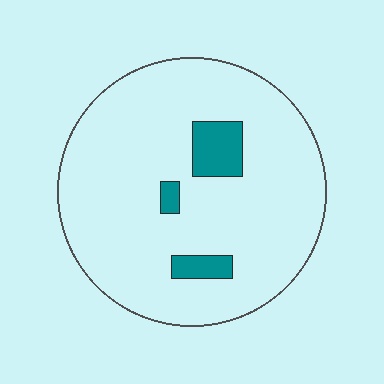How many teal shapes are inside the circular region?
3.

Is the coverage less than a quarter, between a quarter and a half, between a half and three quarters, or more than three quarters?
Less than a quarter.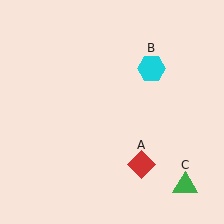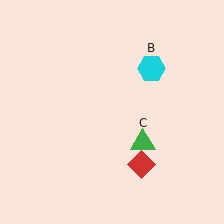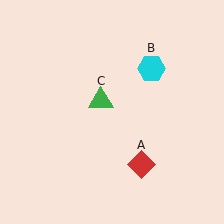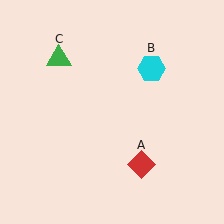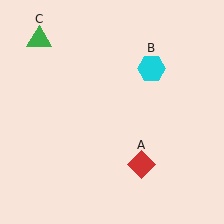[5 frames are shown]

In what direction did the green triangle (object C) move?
The green triangle (object C) moved up and to the left.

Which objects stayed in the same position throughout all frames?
Red diamond (object A) and cyan hexagon (object B) remained stationary.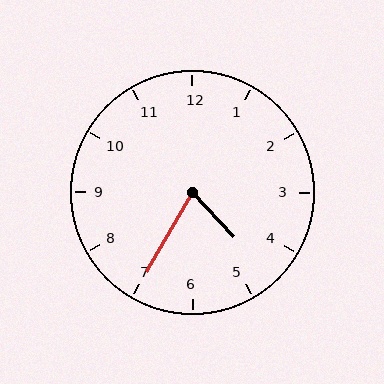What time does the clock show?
4:35.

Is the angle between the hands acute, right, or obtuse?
It is acute.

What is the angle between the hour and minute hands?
Approximately 72 degrees.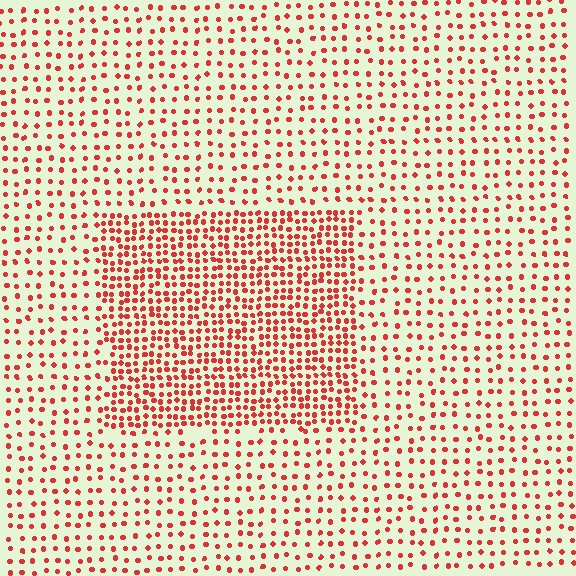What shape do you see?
I see a rectangle.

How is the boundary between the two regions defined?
The boundary is defined by a change in element density (approximately 2.2x ratio). All elements are the same color, size, and shape.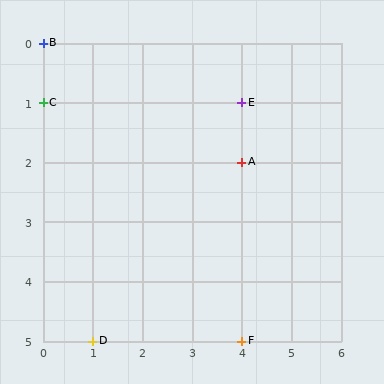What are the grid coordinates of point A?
Point A is at grid coordinates (4, 2).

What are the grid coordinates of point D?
Point D is at grid coordinates (1, 5).